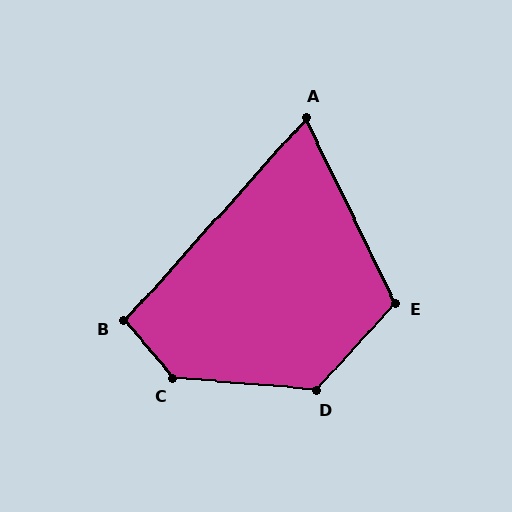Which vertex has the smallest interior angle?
A, at approximately 68 degrees.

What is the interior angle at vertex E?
Approximately 112 degrees (obtuse).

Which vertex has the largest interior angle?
C, at approximately 136 degrees.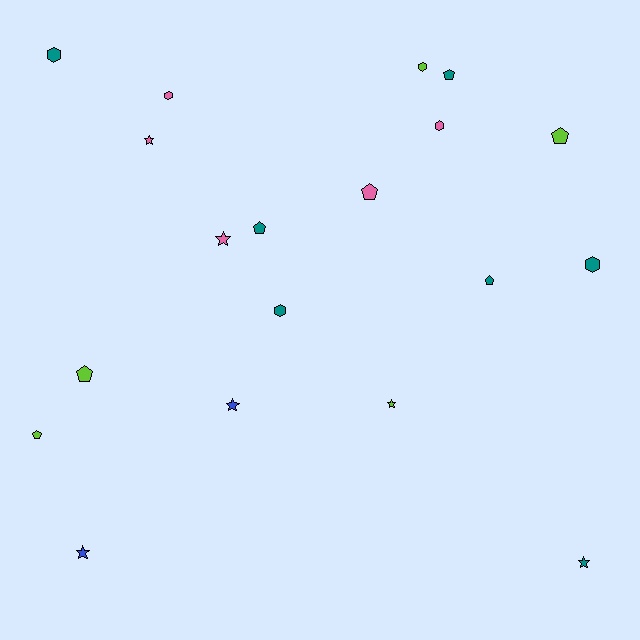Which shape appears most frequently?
Pentagon, with 7 objects.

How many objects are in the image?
There are 19 objects.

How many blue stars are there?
There are 2 blue stars.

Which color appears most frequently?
Teal, with 7 objects.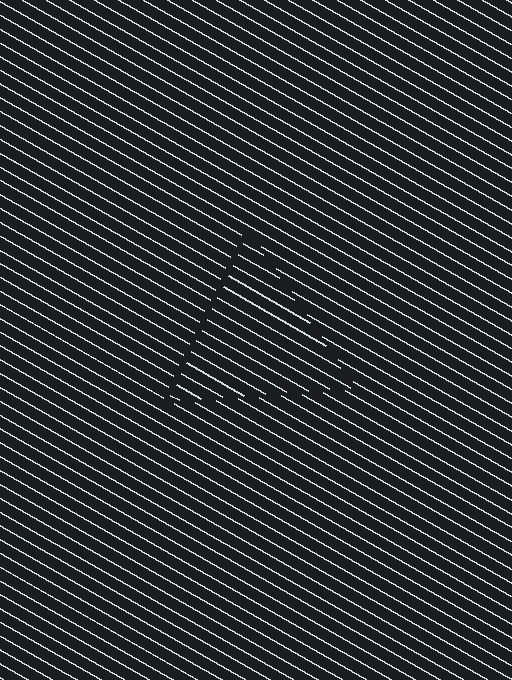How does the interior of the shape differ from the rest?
The interior of the shape contains the same grating, shifted by half a period — the contour is defined by the phase discontinuity where line-ends from the inner and outer gratings abut.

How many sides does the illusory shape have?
3 sides — the line-ends trace a triangle.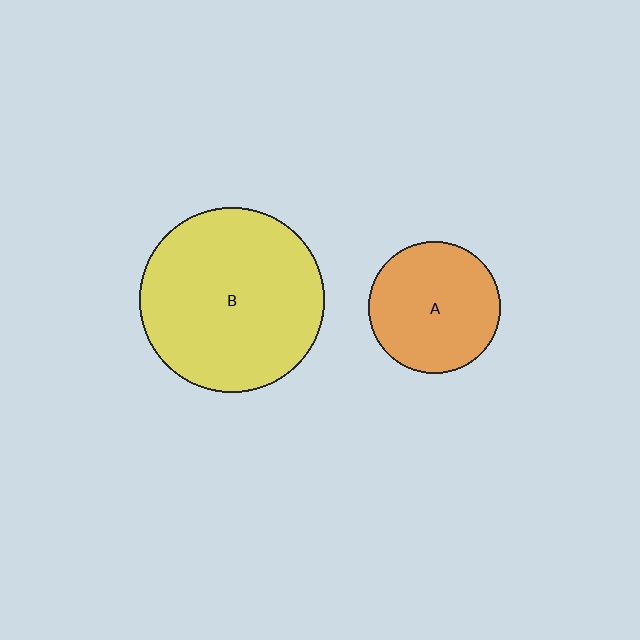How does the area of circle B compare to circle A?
Approximately 2.0 times.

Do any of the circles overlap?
No, none of the circles overlap.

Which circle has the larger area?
Circle B (yellow).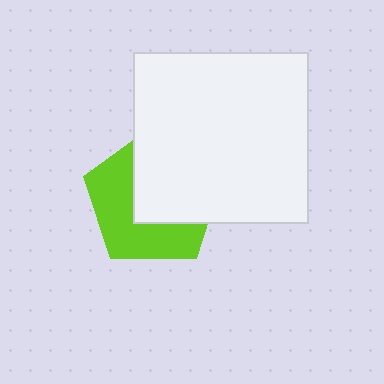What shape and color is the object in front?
The object in front is a white rectangle.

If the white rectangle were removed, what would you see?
You would see the complete lime pentagon.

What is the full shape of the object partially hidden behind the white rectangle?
The partially hidden object is a lime pentagon.